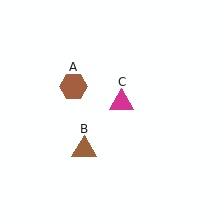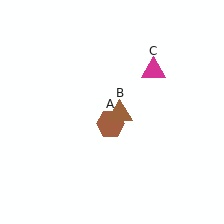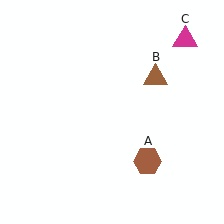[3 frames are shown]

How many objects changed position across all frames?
3 objects changed position: brown hexagon (object A), brown triangle (object B), magenta triangle (object C).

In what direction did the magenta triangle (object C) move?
The magenta triangle (object C) moved up and to the right.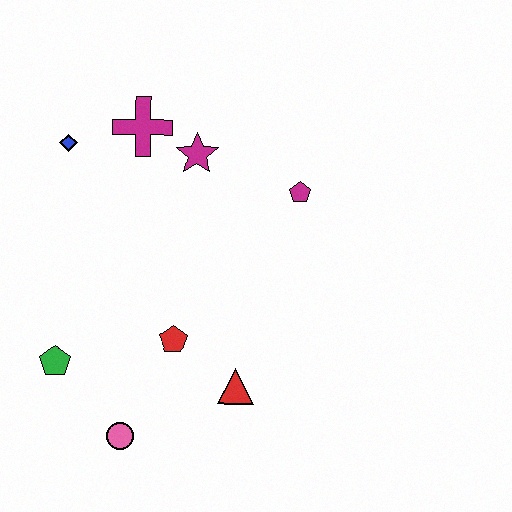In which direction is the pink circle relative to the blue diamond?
The pink circle is below the blue diamond.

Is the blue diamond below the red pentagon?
No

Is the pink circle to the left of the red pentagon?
Yes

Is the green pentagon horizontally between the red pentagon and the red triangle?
No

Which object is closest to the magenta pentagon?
The magenta star is closest to the magenta pentagon.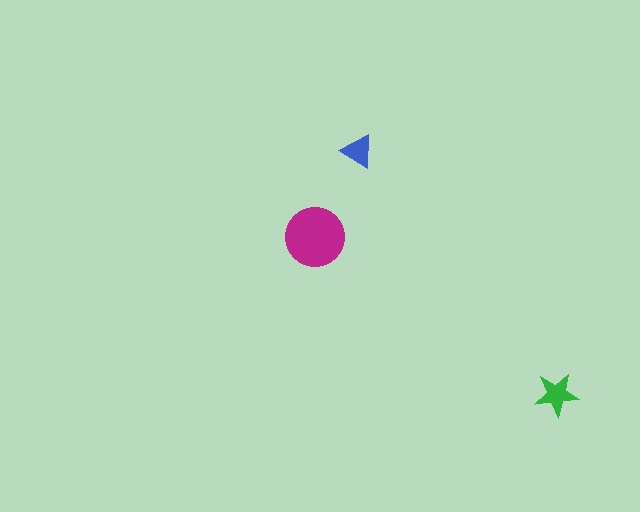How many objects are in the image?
There are 3 objects in the image.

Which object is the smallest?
The blue triangle.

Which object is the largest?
The magenta circle.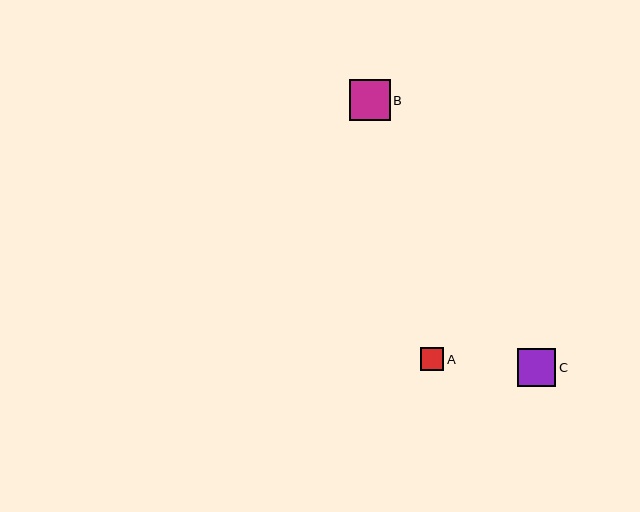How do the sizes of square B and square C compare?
Square B and square C are approximately the same size.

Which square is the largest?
Square B is the largest with a size of approximately 41 pixels.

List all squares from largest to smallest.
From largest to smallest: B, C, A.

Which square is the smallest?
Square A is the smallest with a size of approximately 23 pixels.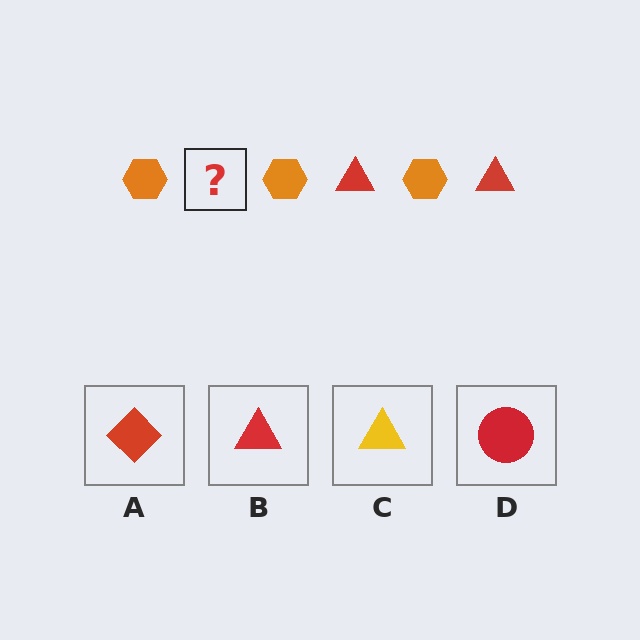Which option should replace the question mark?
Option B.